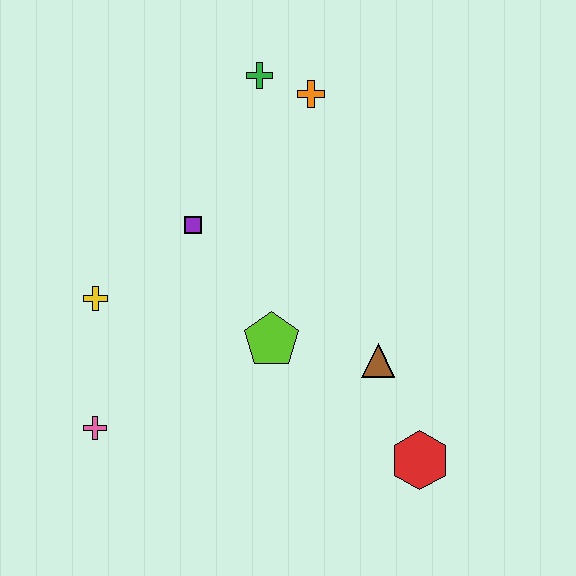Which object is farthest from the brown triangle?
The green cross is farthest from the brown triangle.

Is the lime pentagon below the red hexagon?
No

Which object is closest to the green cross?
The orange cross is closest to the green cross.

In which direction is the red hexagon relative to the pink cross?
The red hexagon is to the right of the pink cross.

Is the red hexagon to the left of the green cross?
No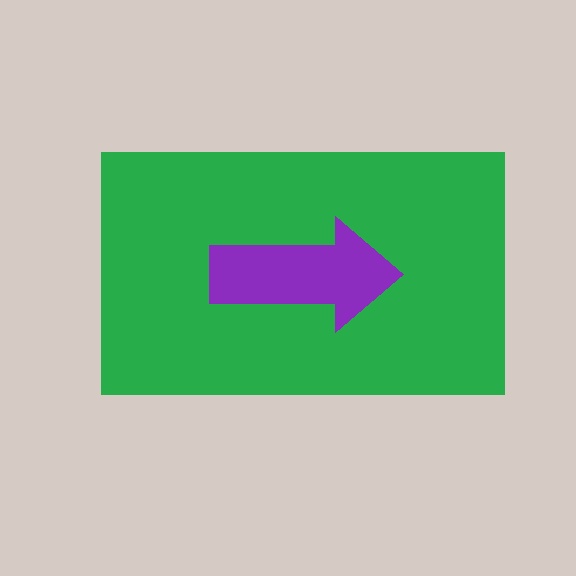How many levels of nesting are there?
2.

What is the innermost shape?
The purple arrow.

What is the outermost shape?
The green rectangle.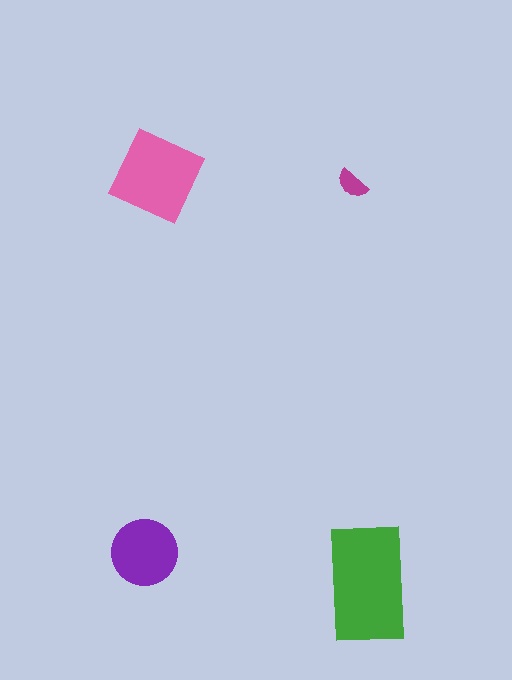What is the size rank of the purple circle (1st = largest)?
3rd.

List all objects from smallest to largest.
The magenta semicircle, the purple circle, the pink diamond, the green rectangle.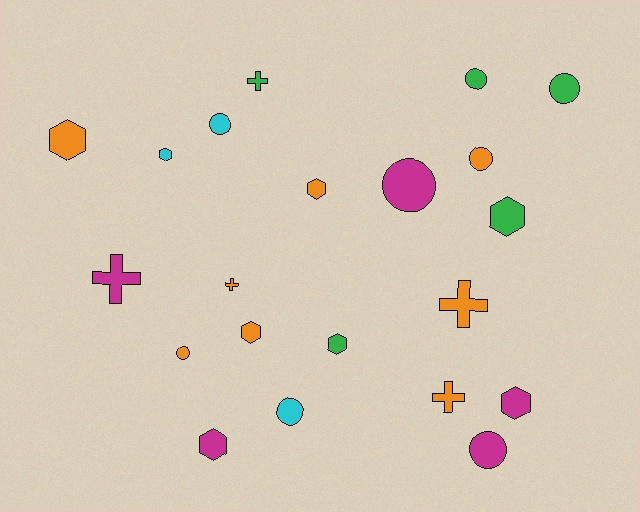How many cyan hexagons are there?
There is 1 cyan hexagon.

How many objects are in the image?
There are 21 objects.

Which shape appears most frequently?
Circle, with 8 objects.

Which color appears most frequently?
Orange, with 8 objects.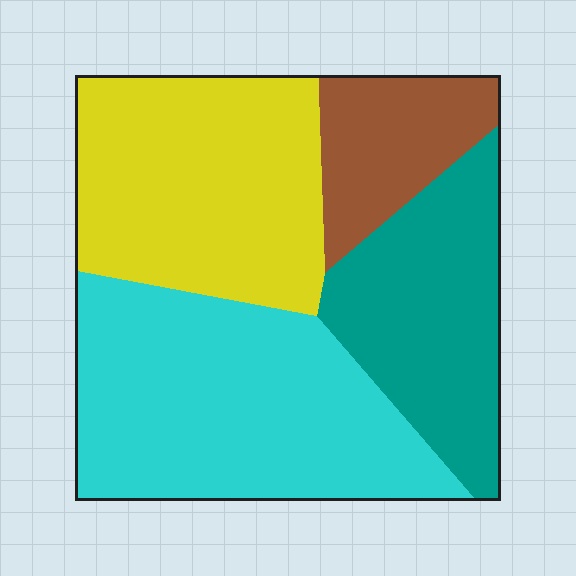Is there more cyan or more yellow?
Cyan.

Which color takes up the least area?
Brown, at roughly 10%.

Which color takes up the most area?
Cyan, at roughly 35%.